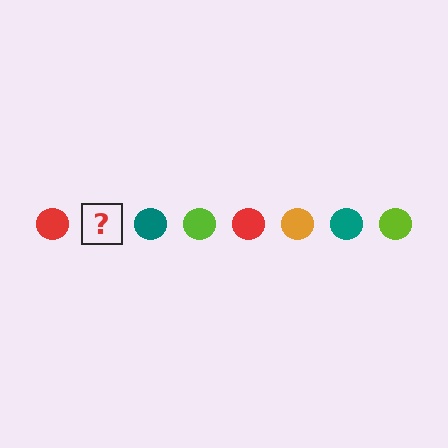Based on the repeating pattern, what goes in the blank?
The blank should be an orange circle.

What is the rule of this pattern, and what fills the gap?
The rule is that the pattern cycles through red, orange, teal, lime circles. The gap should be filled with an orange circle.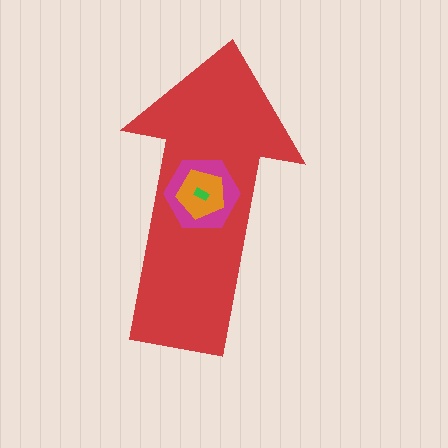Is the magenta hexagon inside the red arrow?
Yes.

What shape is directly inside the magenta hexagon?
The orange pentagon.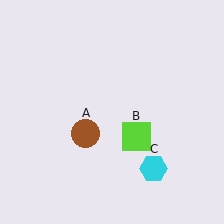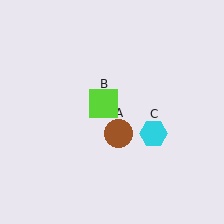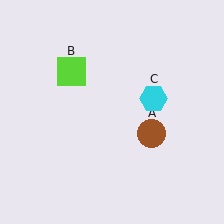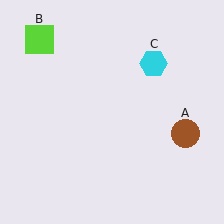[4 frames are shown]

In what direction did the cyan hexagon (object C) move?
The cyan hexagon (object C) moved up.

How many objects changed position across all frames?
3 objects changed position: brown circle (object A), lime square (object B), cyan hexagon (object C).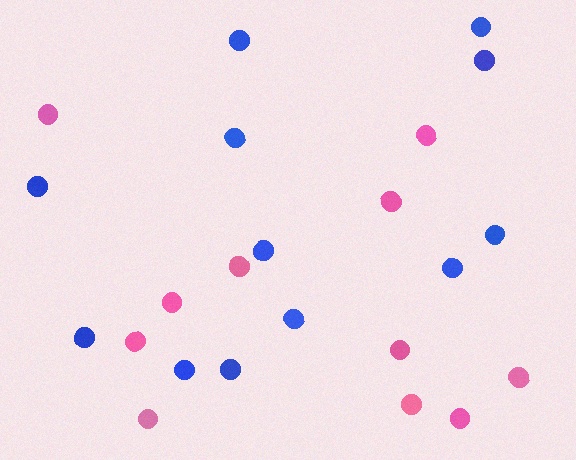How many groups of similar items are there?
There are 2 groups: one group of pink circles (11) and one group of blue circles (12).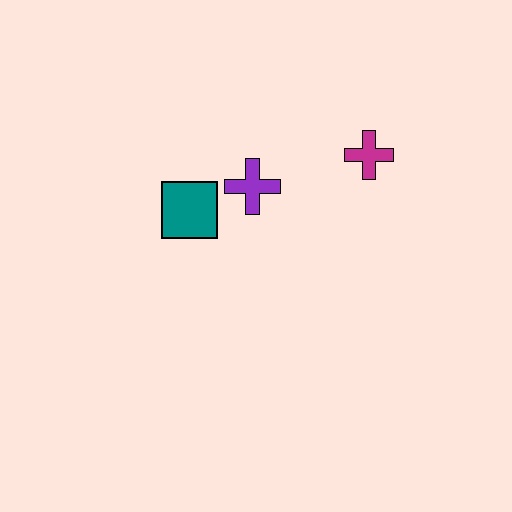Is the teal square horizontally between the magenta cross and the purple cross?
No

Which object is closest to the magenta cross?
The purple cross is closest to the magenta cross.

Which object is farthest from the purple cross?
The magenta cross is farthest from the purple cross.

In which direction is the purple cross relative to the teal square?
The purple cross is to the right of the teal square.